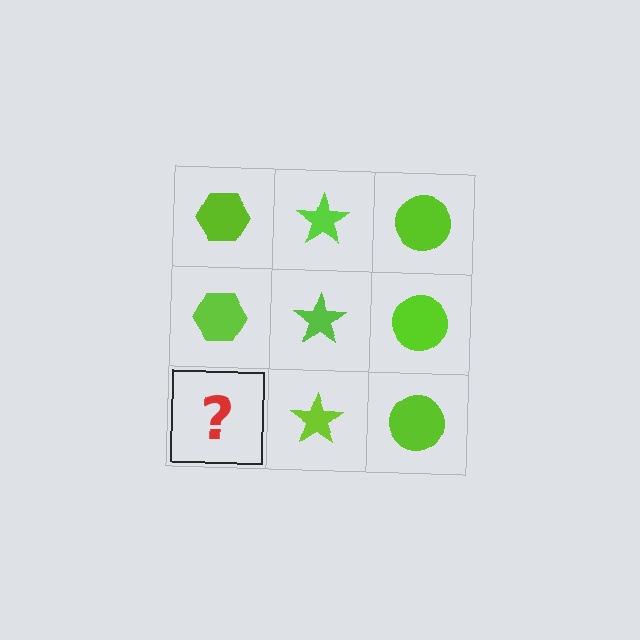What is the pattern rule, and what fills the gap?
The rule is that each column has a consistent shape. The gap should be filled with a lime hexagon.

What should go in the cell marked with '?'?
The missing cell should contain a lime hexagon.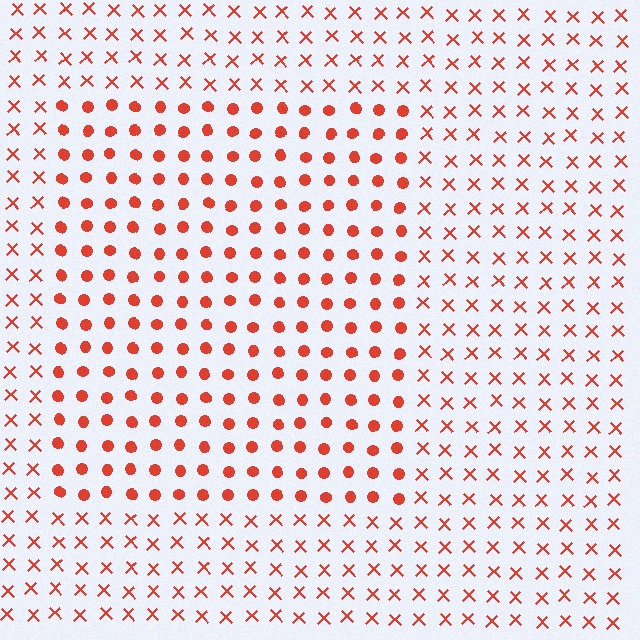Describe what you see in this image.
The image is filled with small red elements arranged in a uniform grid. A rectangle-shaped region contains circles, while the surrounding area contains X marks. The boundary is defined purely by the change in element shape.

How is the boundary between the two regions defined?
The boundary is defined by a change in element shape: circles inside vs. X marks outside. All elements share the same color and spacing.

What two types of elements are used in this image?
The image uses circles inside the rectangle region and X marks outside it.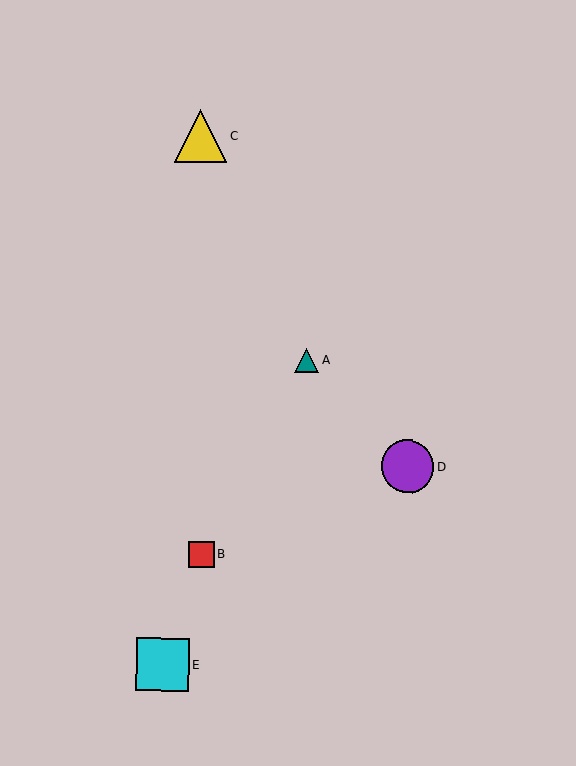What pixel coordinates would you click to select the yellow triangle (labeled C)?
Click at (201, 136) to select the yellow triangle C.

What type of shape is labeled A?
Shape A is a teal triangle.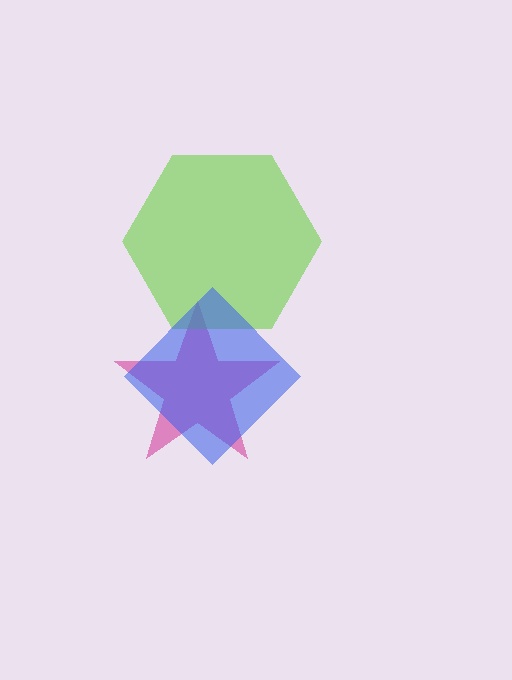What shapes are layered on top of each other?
The layered shapes are: a magenta star, a lime hexagon, a blue diamond.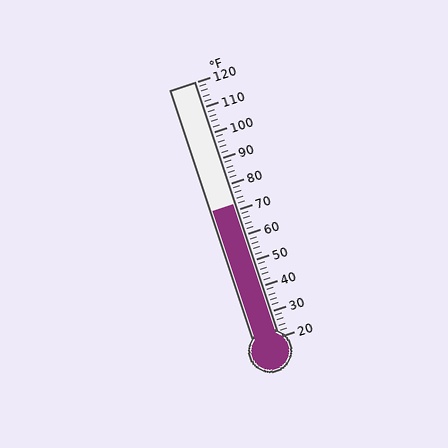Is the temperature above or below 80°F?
The temperature is below 80°F.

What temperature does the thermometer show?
The thermometer shows approximately 72°F.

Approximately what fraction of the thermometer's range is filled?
The thermometer is filled to approximately 50% of its range.